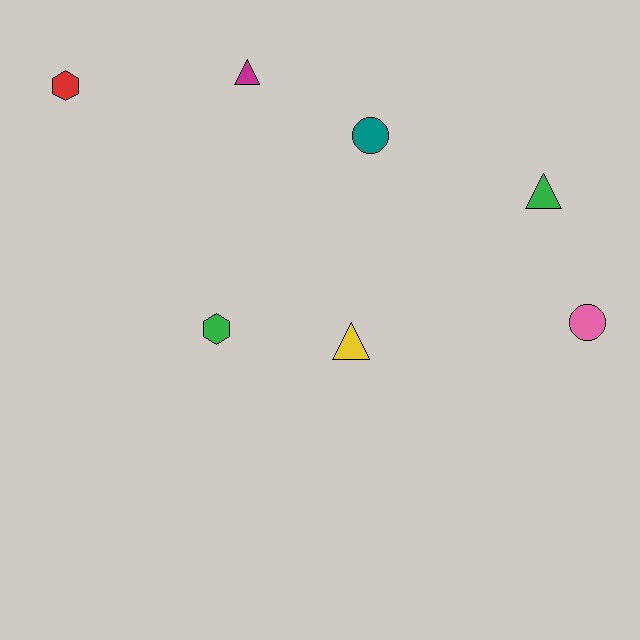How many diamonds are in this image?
There are no diamonds.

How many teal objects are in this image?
There is 1 teal object.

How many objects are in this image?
There are 7 objects.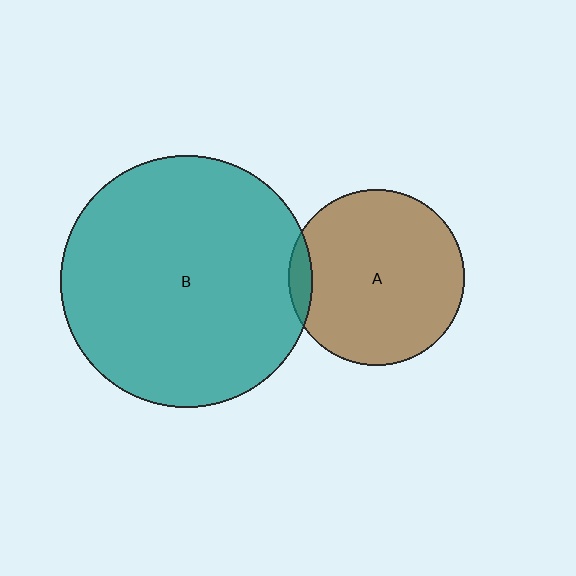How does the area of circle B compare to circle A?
Approximately 2.1 times.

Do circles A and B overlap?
Yes.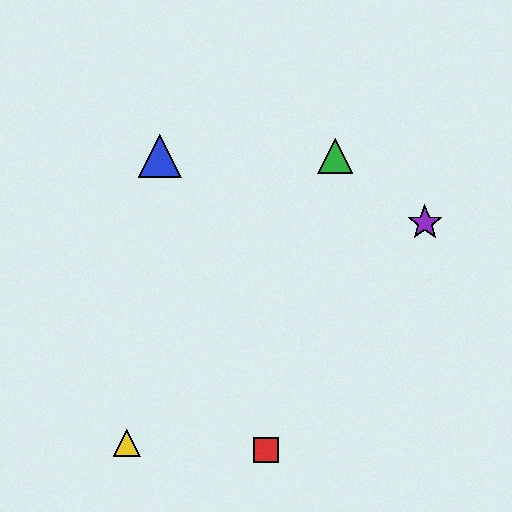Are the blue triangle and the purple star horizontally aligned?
No, the blue triangle is at y≈156 and the purple star is at y≈223.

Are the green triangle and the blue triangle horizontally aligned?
Yes, both are at y≈156.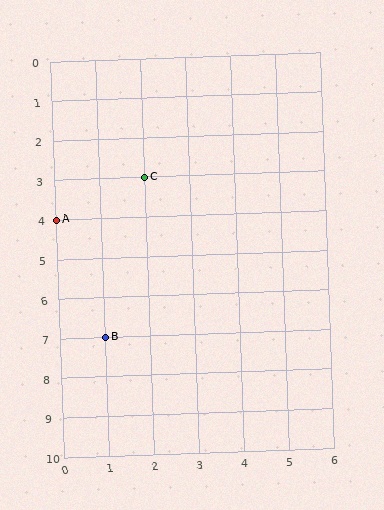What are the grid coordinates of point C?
Point C is at grid coordinates (2, 3).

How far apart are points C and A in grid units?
Points C and A are 2 columns and 1 row apart (about 2.2 grid units diagonally).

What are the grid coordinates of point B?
Point B is at grid coordinates (1, 7).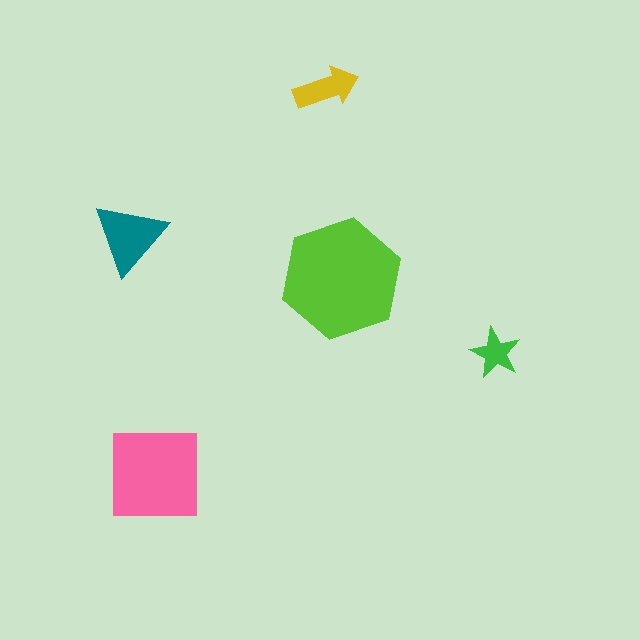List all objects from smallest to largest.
The green star, the yellow arrow, the teal triangle, the pink square, the lime hexagon.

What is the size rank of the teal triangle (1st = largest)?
3rd.